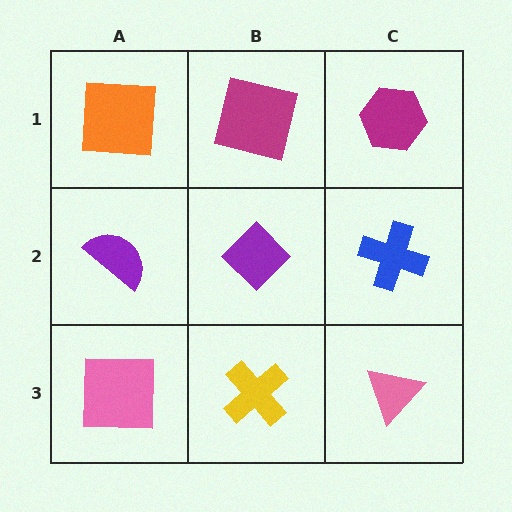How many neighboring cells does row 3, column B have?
3.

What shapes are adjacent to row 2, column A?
An orange square (row 1, column A), a pink square (row 3, column A), a purple diamond (row 2, column B).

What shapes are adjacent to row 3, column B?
A purple diamond (row 2, column B), a pink square (row 3, column A), a pink triangle (row 3, column C).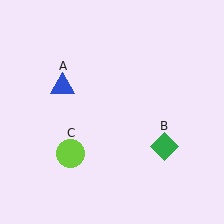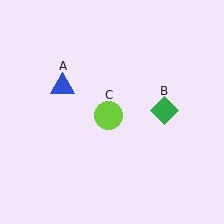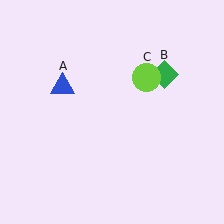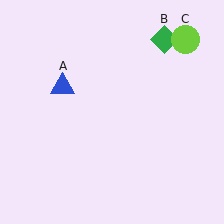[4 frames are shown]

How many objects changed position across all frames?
2 objects changed position: green diamond (object B), lime circle (object C).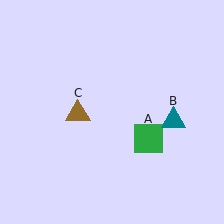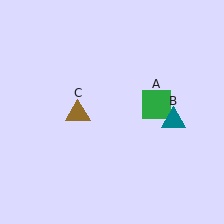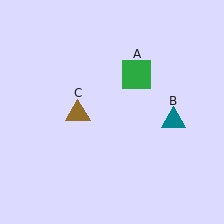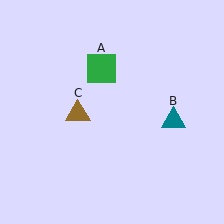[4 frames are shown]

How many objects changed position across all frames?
1 object changed position: green square (object A).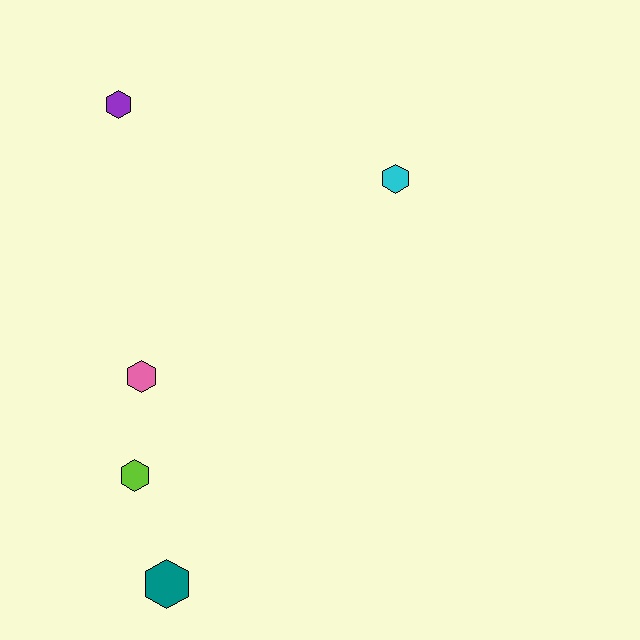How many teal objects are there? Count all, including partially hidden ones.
There is 1 teal object.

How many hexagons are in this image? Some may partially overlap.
There are 5 hexagons.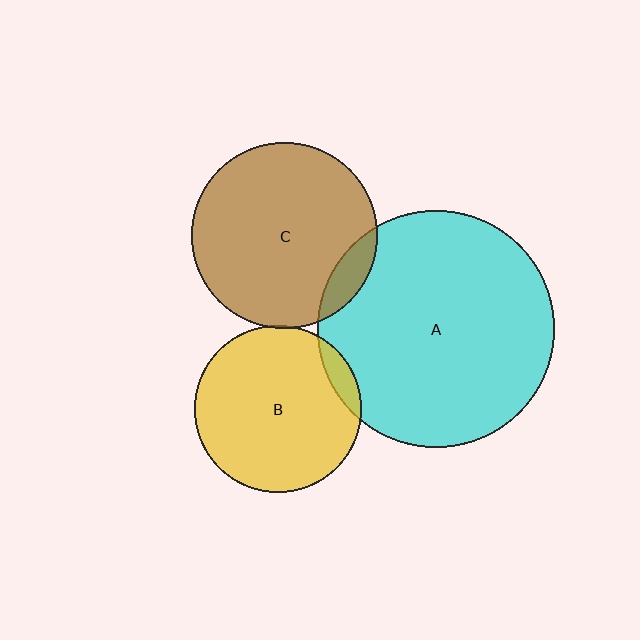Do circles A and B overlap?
Yes.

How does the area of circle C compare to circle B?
Approximately 1.2 times.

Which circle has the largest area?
Circle A (cyan).